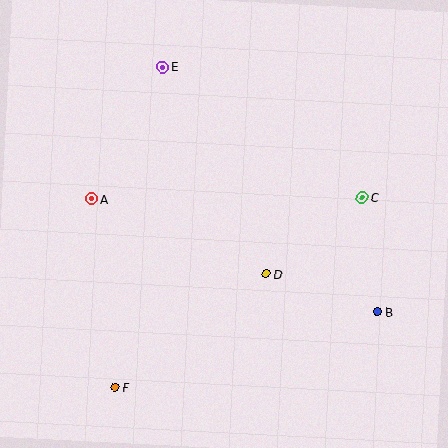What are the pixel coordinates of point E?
Point E is at (163, 67).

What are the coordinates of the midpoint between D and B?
The midpoint between D and B is at (321, 293).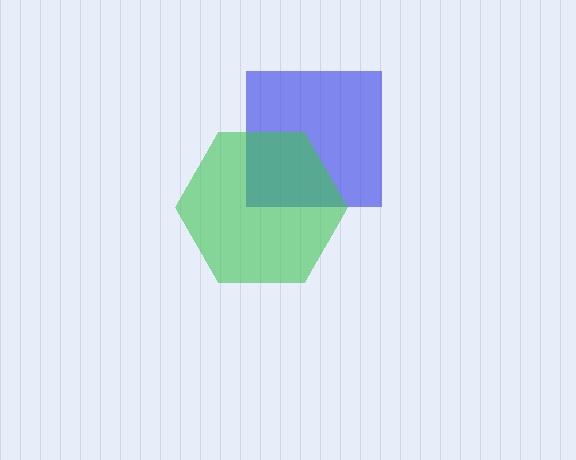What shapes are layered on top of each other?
The layered shapes are: a blue square, a green hexagon.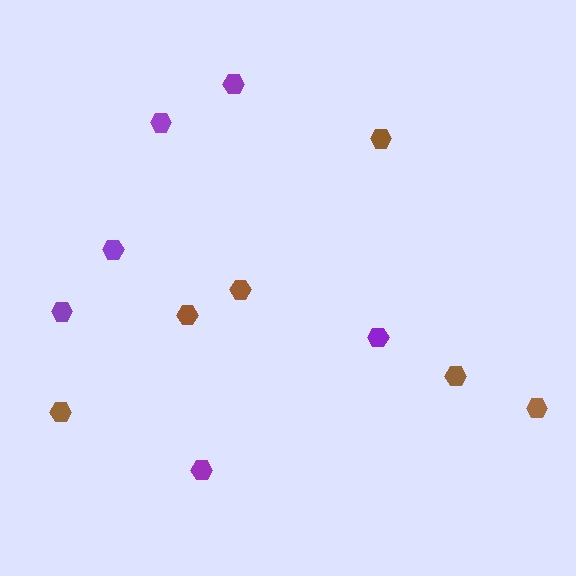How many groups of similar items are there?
There are 2 groups: one group of purple hexagons (6) and one group of brown hexagons (6).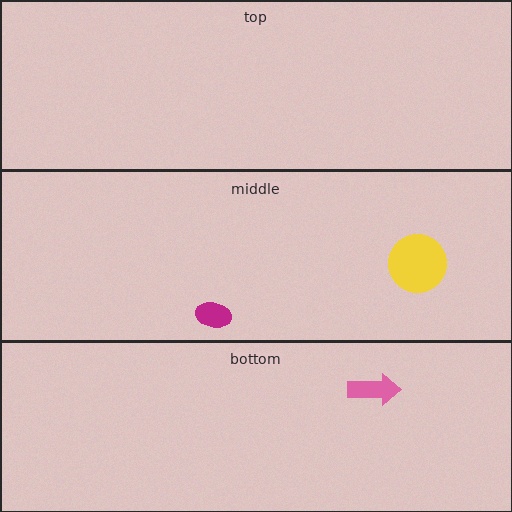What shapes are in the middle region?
The yellow circle, the magenta ellipse.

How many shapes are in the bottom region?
1.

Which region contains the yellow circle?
The middle region.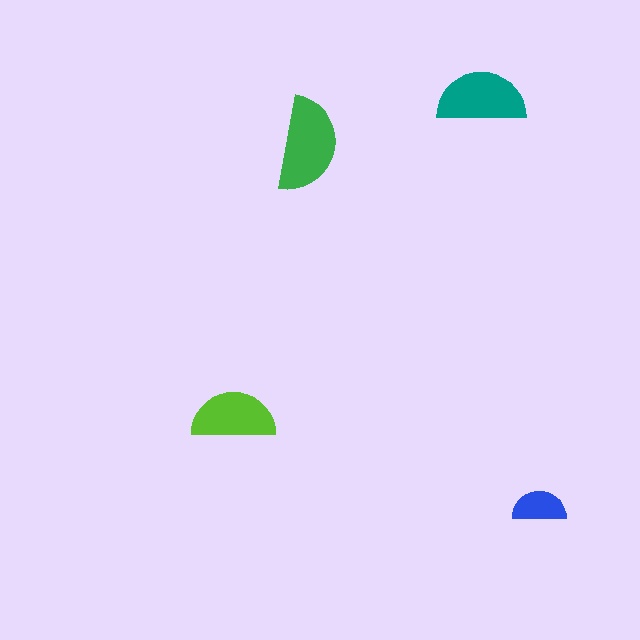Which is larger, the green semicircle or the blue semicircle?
The green one.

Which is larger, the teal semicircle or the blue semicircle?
The teal one.